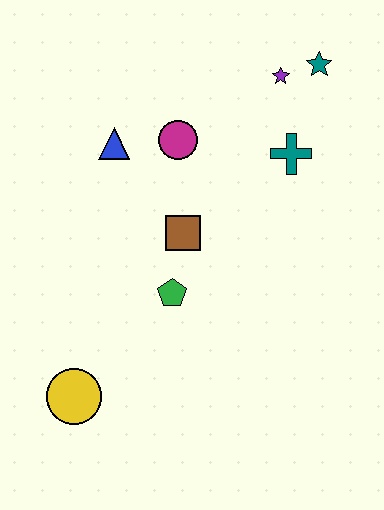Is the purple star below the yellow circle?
No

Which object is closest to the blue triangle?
The magenta circle is closest to the blue triangle.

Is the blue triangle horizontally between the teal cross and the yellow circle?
Yes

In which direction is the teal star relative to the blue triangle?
The teal star is to the right of the blue triangle.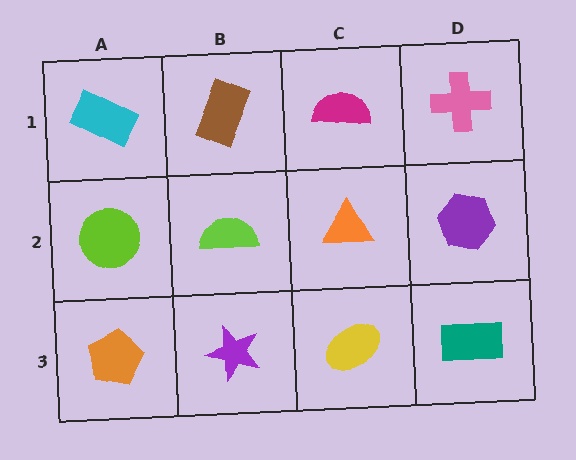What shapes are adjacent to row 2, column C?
A magenta semicircle (row 1, column C), a yellow ellipse (row 3, column C), a lime semicircle (row 2, column B), a purple hexagon (row 2, column D).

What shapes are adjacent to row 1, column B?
A lime semicircle (row 2, column B), a cyan rectangle (row 1, column A), a magenta semicircle (row 1, column C).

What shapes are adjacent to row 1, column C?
An orange triangle (row 2, column C), a brown rectangle (row 1, column B), a pink cross (row 1, column D).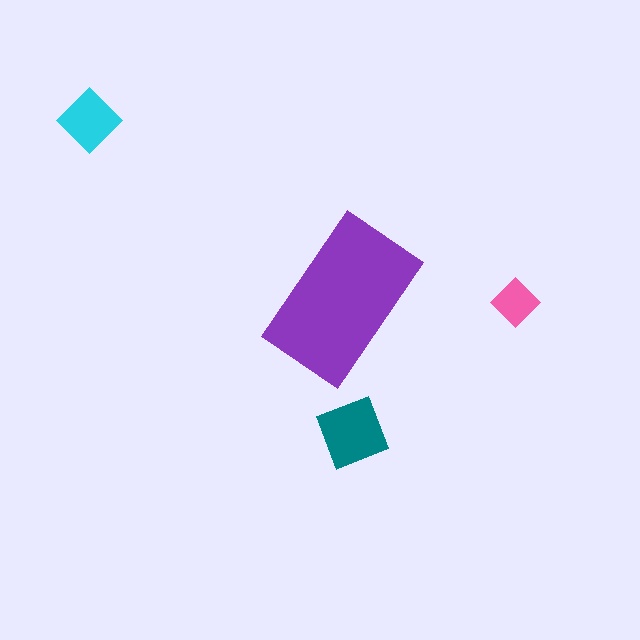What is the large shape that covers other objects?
A purple rectangle.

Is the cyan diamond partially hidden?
No, the cyan diamond is fully visible.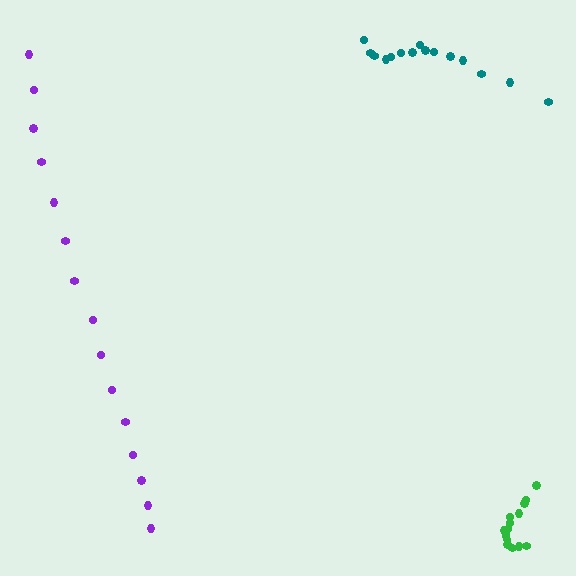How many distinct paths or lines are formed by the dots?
There are 3 distinct paths.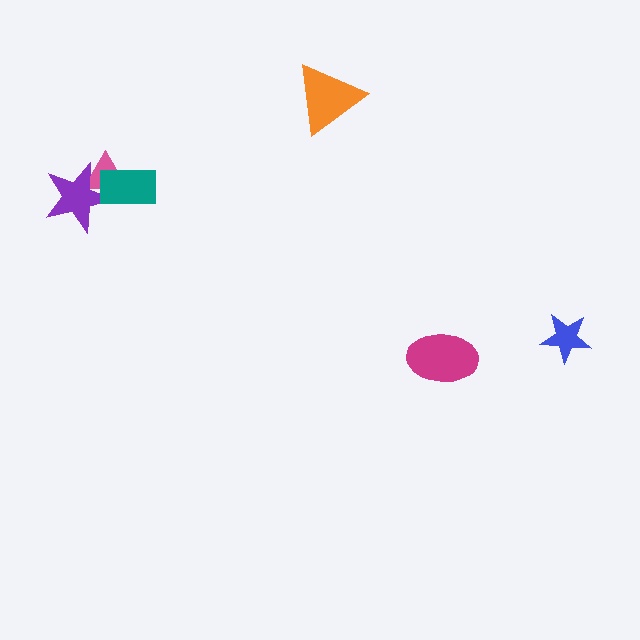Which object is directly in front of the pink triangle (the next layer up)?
The purple star is directly in front of the pink triangle.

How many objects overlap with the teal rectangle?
2 objects overlap with the teal rectangle.